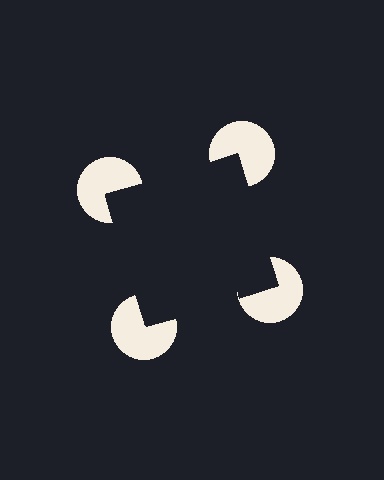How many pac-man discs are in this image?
There are 4 — one at each vertex of the illusory square.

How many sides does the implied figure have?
4 sides.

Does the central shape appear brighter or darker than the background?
It typically appears slightly darker than the background, even though no actual brightness change is drawn.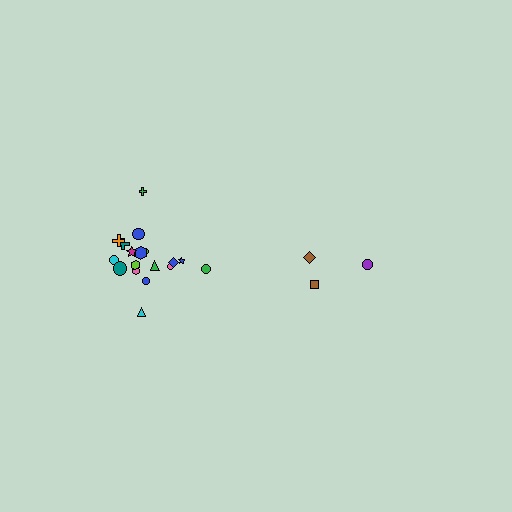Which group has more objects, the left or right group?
The left group.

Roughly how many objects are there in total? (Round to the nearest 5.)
Roughly 20 objects in total.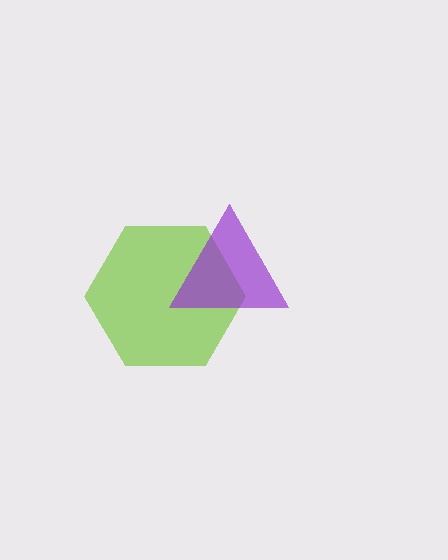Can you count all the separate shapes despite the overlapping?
Yes, there are 2 separate shapes.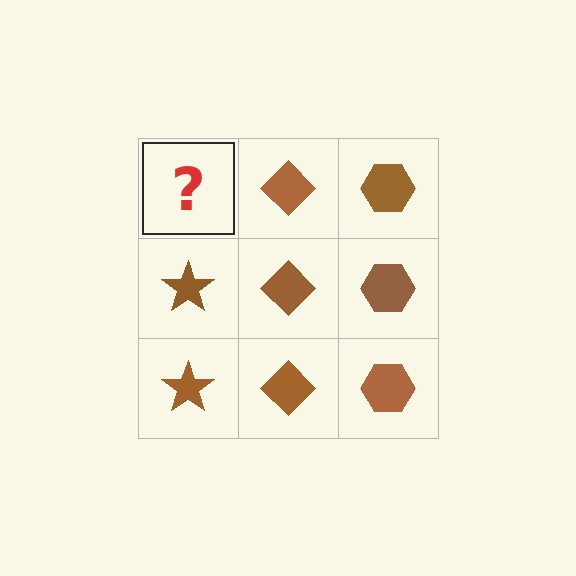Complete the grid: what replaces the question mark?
The question mark should be replaced with a brown star.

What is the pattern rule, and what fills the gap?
The rule is that each column has a consistent shape. The gap should be filled with a brown star.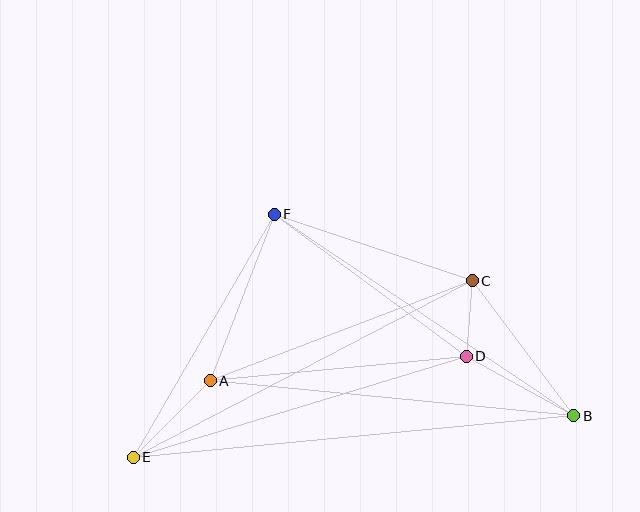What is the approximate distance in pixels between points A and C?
The distance between A and C is approximately 281 pixels.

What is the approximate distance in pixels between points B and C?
The distance between B and C is approximately 169 pixels.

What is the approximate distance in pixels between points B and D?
The distance between B and D is approximately 123 pixels.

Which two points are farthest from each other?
Points B and E are farthest from each other.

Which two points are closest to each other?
Points C and D are closest to each other.